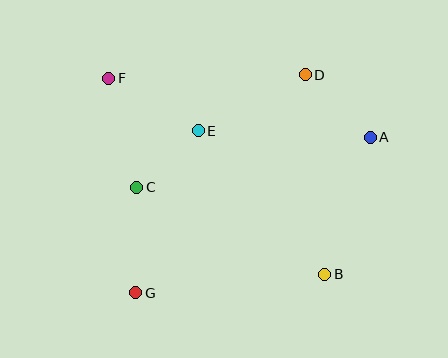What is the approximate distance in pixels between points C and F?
The distance between C and F is approximately 113 pixels.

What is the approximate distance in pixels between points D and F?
The distance between D and F is approximately 197 pixels.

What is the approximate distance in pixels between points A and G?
The distance between A and G is approximately 281 pixels.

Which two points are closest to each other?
Points C and E are closest to each other.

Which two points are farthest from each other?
Points B and F are farthest from each other.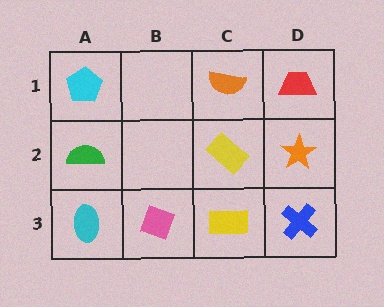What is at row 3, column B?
A pink diamond.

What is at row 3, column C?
A yellow rectangle.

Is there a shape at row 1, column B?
No, that cell is empty.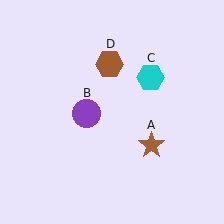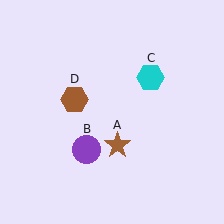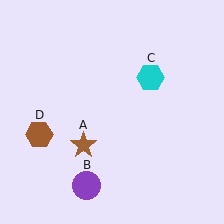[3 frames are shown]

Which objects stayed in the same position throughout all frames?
Cyan hexagon (object C) remained stationary.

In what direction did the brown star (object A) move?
The brown star (object A) moved left.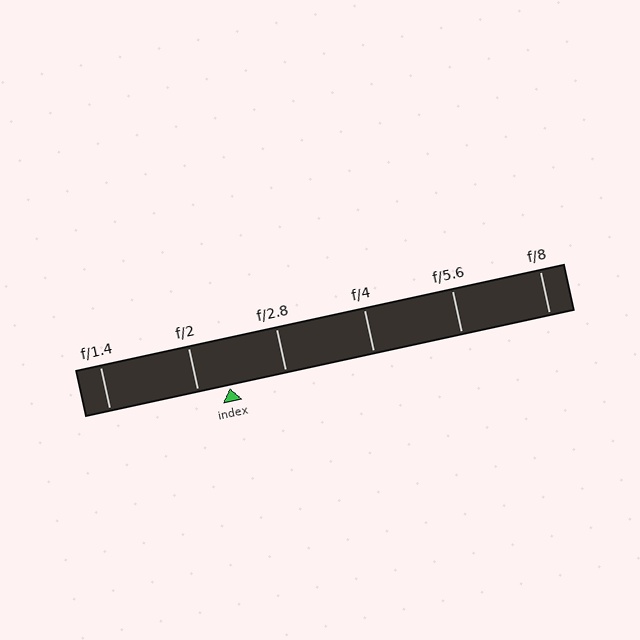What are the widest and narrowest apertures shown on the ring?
The widest aperture shown is f/1.4 and the narrowest is f/8.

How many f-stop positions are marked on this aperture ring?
There are 6 f-stop positions marked.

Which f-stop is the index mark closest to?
The index mark is closest to f/2.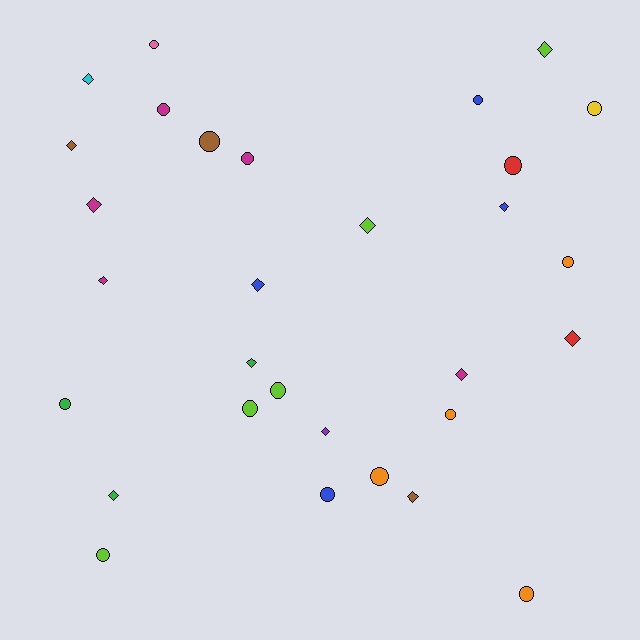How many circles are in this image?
There are 16 circles.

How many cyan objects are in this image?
There is 1 cyan object.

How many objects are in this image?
There are 30 objects.